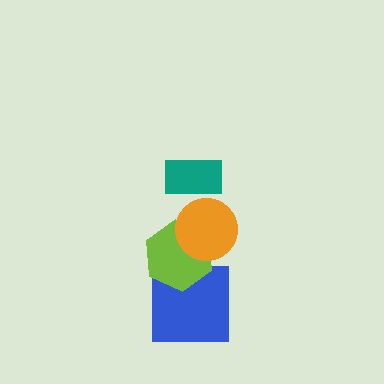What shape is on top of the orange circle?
The teal rectangle is on top of the orange circle.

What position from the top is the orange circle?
The orange circle is 2nd from the top.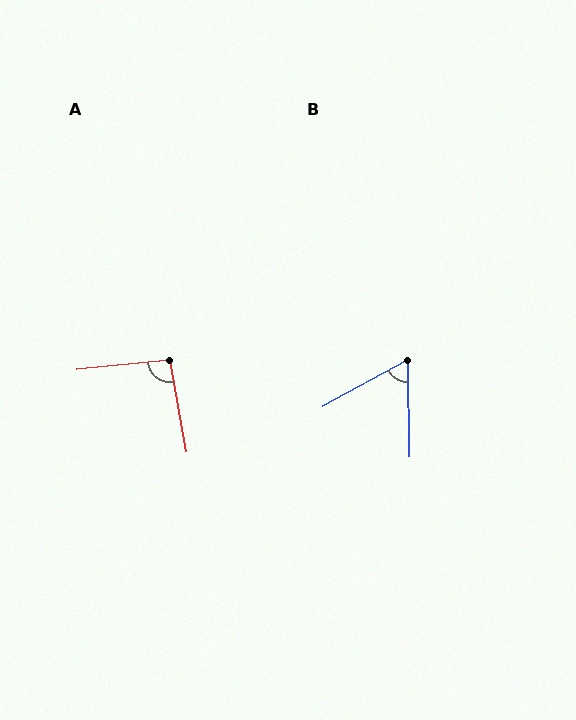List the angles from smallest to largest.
B (63°), A (94°).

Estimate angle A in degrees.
Approximately 94 degrees.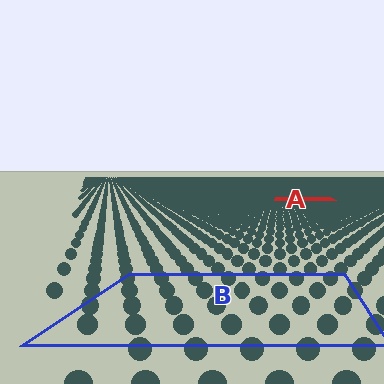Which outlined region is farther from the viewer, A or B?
Region A is farther from the viewer — the texture elements inside it appear smaller and more densely packed.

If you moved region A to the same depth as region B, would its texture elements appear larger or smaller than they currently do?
They would appear larger. At a closer depth, the same texture elements are projected at a bigger on-screen size.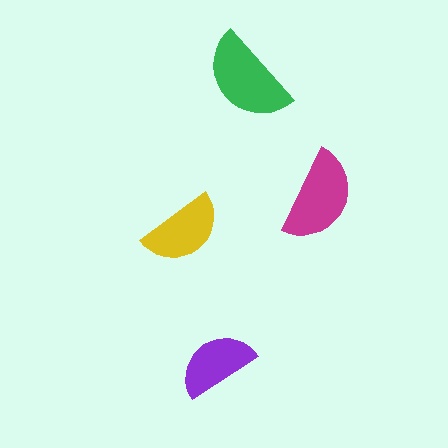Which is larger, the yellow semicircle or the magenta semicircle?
The magenta one.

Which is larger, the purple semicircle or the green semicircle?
The green one.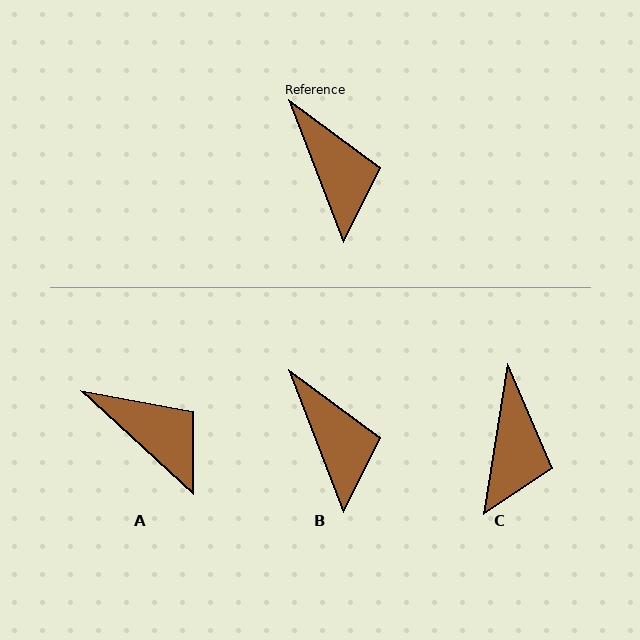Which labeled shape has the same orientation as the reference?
B.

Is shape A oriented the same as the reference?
No, it is off by about 26 degrees.